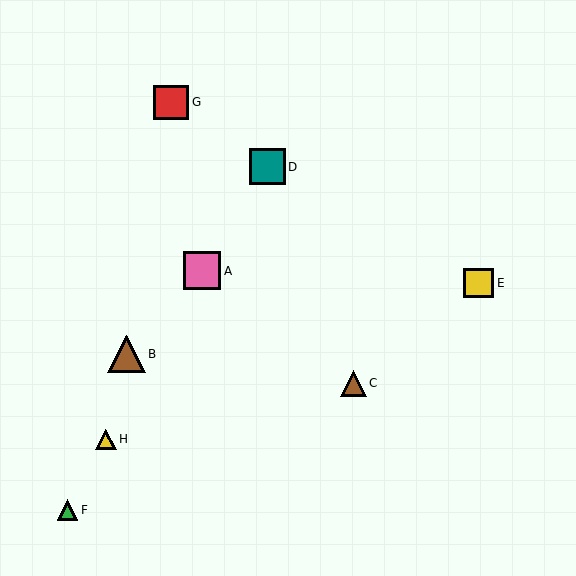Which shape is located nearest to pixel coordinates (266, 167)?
The teal square (labeled D) at (268, 167) is nearest to that location.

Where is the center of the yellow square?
The center of the yellow square is at (479, 283).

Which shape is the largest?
The pink square (labeled A) is the largest.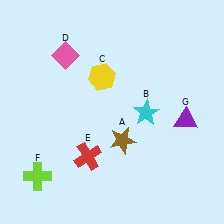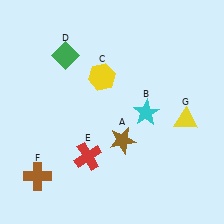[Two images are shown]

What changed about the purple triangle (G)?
In Image 1, G is purple. In Image 2, it changed to yellow.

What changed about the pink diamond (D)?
In Image 1, D is pink. In Image 2, it changed to green.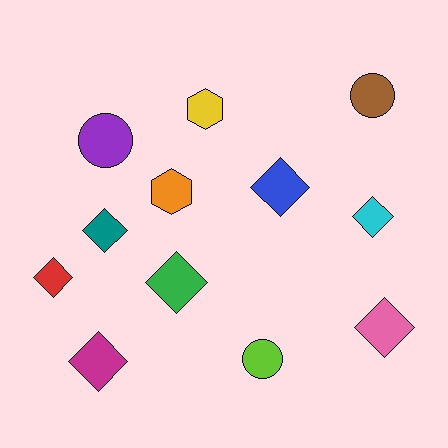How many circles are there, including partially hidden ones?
There are 3 circles.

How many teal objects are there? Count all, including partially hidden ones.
There is 1 teal object.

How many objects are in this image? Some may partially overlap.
There are 12 objects.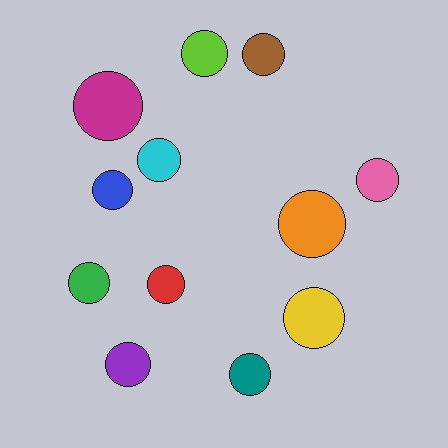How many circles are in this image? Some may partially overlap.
There are 12 circles.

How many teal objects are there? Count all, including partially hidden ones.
There is 1 teal object.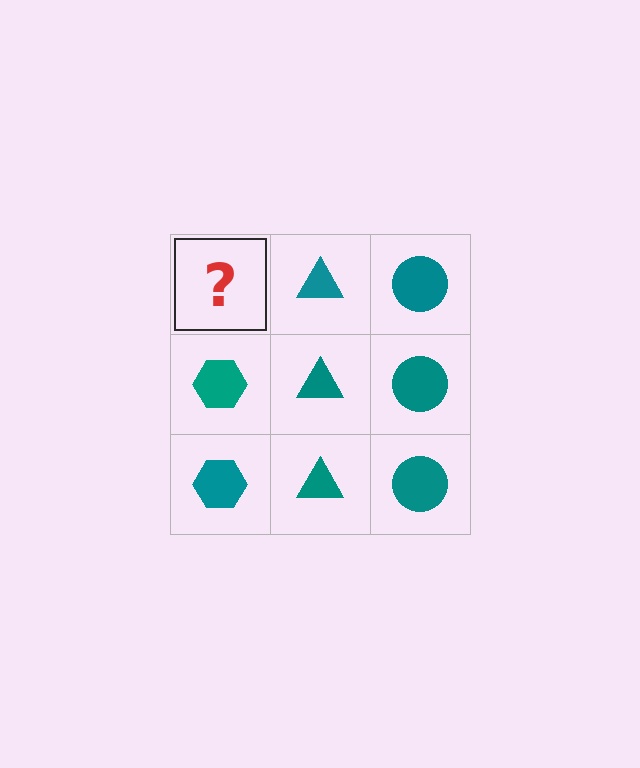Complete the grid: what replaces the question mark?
The question mark should be replaced with a teal hexagon.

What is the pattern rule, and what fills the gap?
The rule is that each column has a consistent shape. The gap should be filled with a teal hexagon.